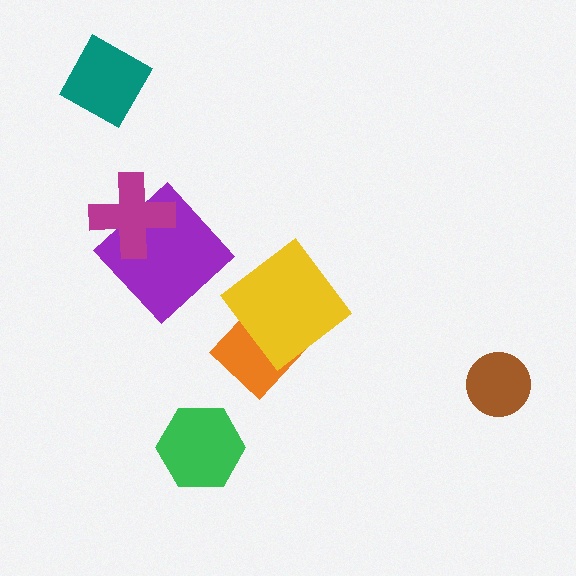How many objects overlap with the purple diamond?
1 object overlaps with the purple diamond.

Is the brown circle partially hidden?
No, no other shape covers it.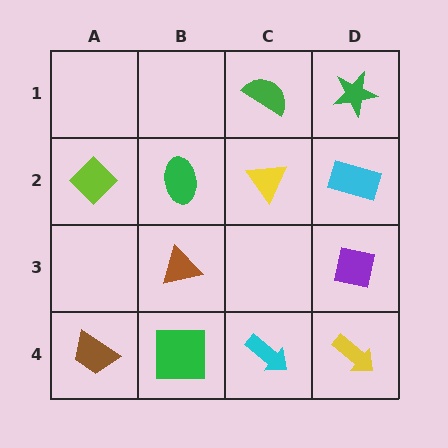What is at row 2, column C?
A yellow triangle.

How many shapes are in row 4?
4 shapes.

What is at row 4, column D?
A yellow arrow.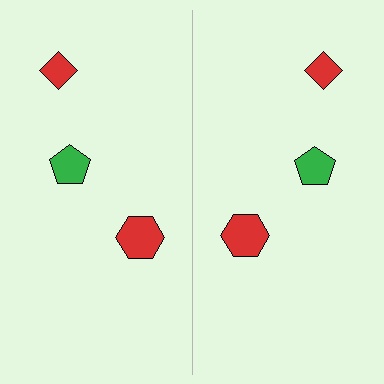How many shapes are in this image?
There are 6 shapes in this image.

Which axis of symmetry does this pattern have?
The pattern has a vertical axis of symmetry running through the center of the image.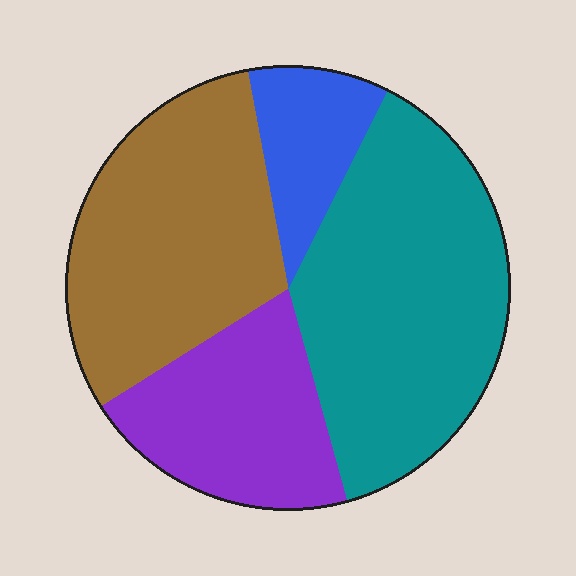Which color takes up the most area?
Teal, at roughly 40%.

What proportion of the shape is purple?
Purple takes up about one fifth (1/5) of the shape.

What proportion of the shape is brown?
Brown covers around 30% of the shape.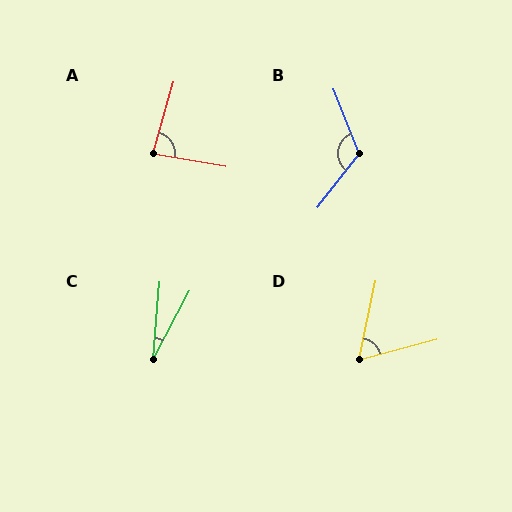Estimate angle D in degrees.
Approximately 64 degrees.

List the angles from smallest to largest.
C (23°), D (64°), A (84°), B (120°).